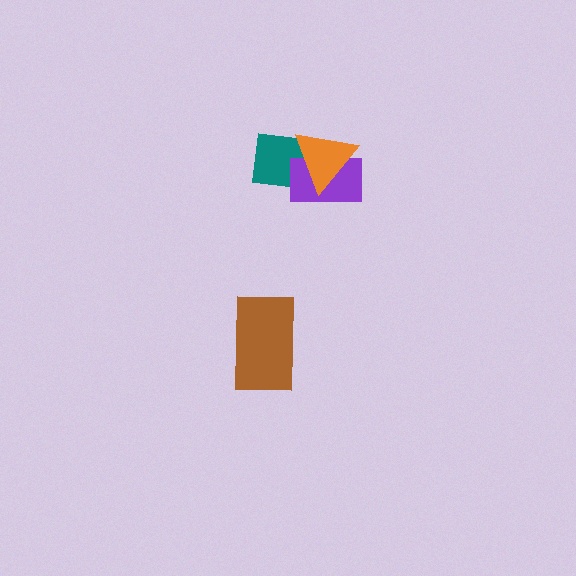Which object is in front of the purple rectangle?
The orange triangle is in front of the purple rectangle.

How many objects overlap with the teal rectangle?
2 objects overlap with the teal rectangle.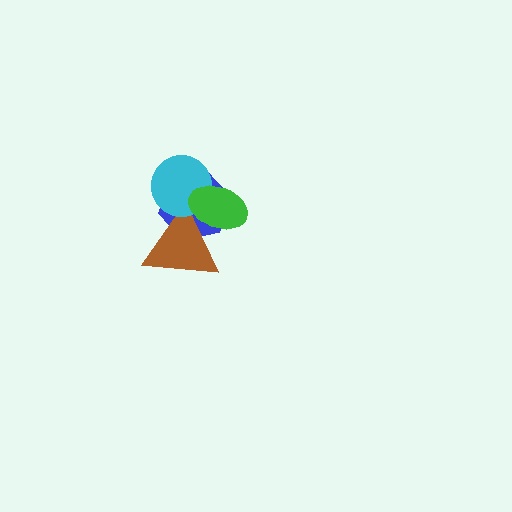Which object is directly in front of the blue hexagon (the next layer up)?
The brown triangle is directly in front of the blue hexagon.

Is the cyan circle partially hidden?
Yes, it is partially covered by another shape.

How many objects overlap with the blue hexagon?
3 objects overlap with the blue hexagon.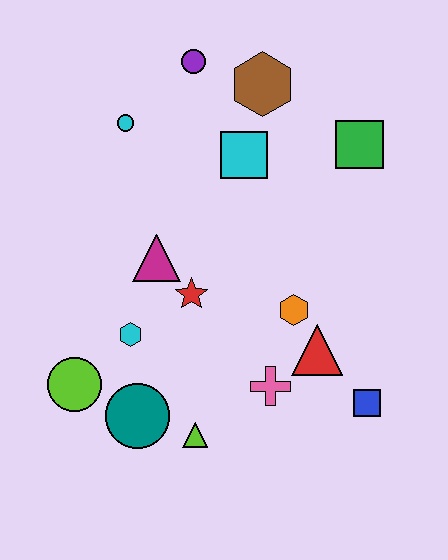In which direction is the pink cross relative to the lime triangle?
The pink cross is to the right of the lime triangle.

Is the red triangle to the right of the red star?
Yes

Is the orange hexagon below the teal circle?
No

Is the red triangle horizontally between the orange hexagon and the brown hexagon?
No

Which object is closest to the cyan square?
The brown hexagon is closest to the cyan square.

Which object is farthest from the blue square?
The purple circle is farthest from the blue square.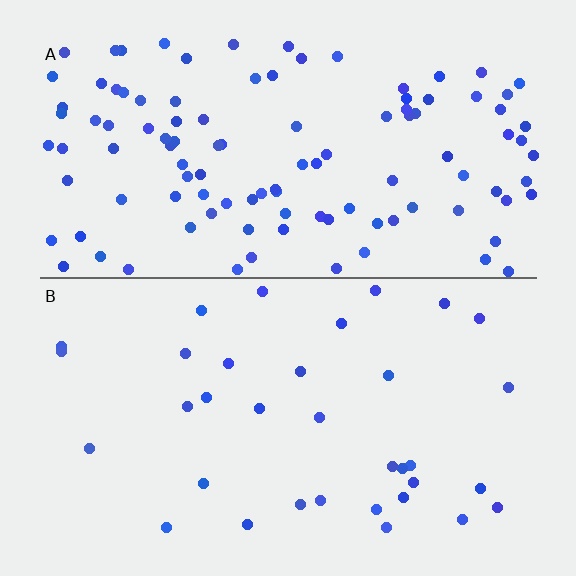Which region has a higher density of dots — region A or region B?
A (the top).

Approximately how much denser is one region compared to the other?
Approximately 3.2× — region A over region B.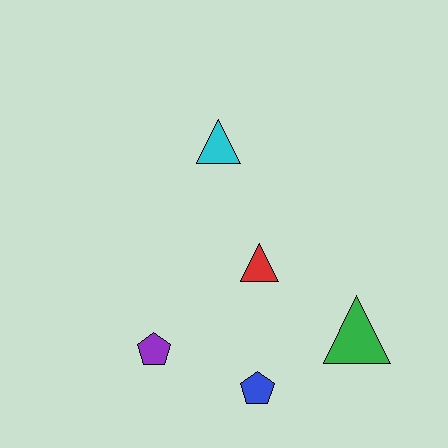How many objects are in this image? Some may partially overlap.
There are 5 objects.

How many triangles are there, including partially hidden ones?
There are 3 triangles.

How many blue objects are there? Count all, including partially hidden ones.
There is 1 blue object.